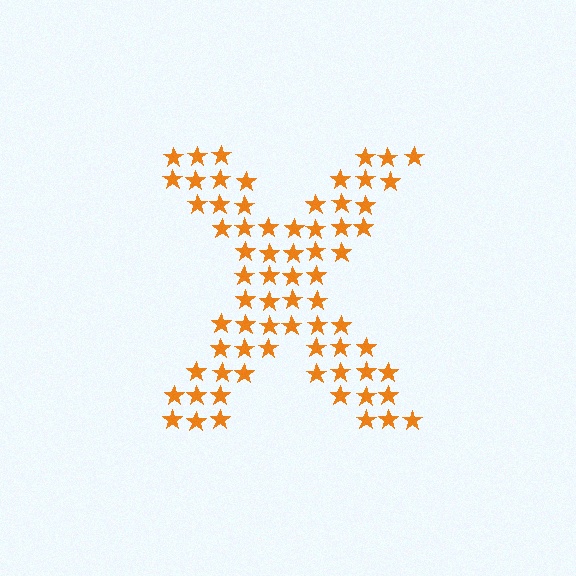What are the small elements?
The small elements are stars.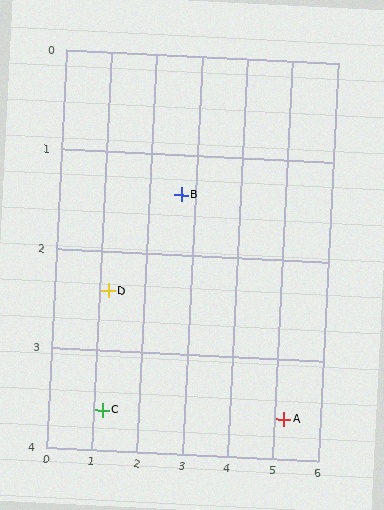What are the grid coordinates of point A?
Point A is at approximately (5.2, 3.6).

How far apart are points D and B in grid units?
Points D and B are about 1.8 grid units apart.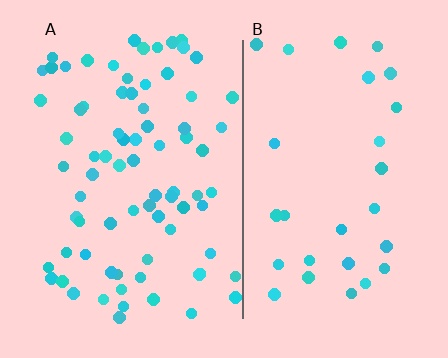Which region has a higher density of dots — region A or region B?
A (the left).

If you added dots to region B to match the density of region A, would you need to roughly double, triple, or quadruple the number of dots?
Approximately triple.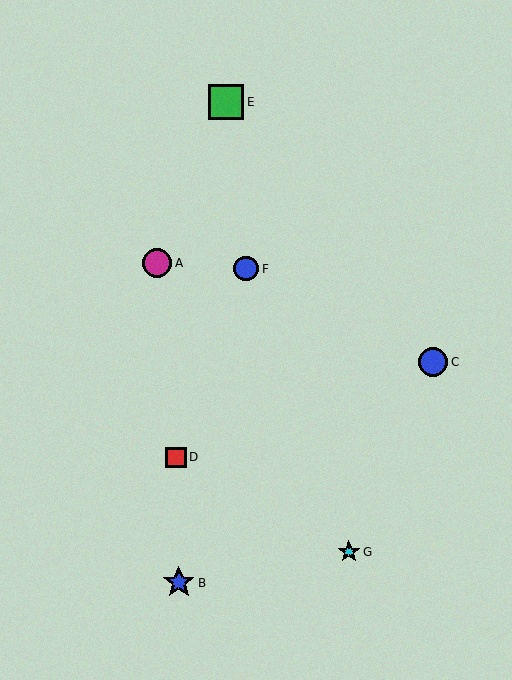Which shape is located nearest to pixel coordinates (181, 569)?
The blue star (labeled B) at (179, 583) is nearest to that location.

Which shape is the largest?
The green square (labeled E) is the largest.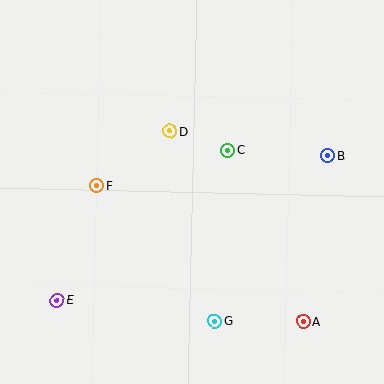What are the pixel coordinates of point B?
Point B is at (328, 156).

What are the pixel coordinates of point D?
Point D is at (170, 131).